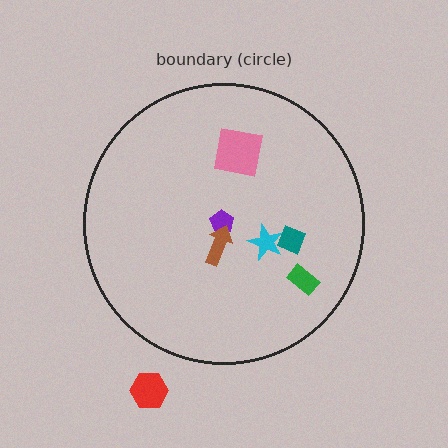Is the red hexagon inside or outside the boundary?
Outside.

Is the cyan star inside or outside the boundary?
Inside.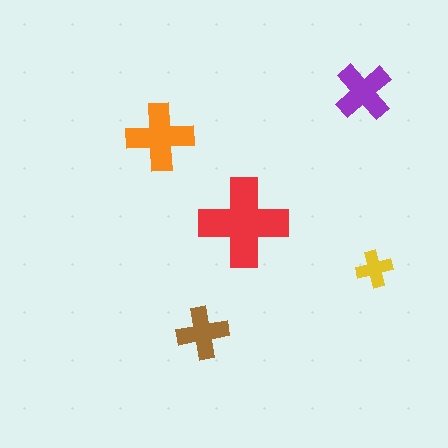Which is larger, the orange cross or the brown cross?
The orange one.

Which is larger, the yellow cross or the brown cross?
The brown one.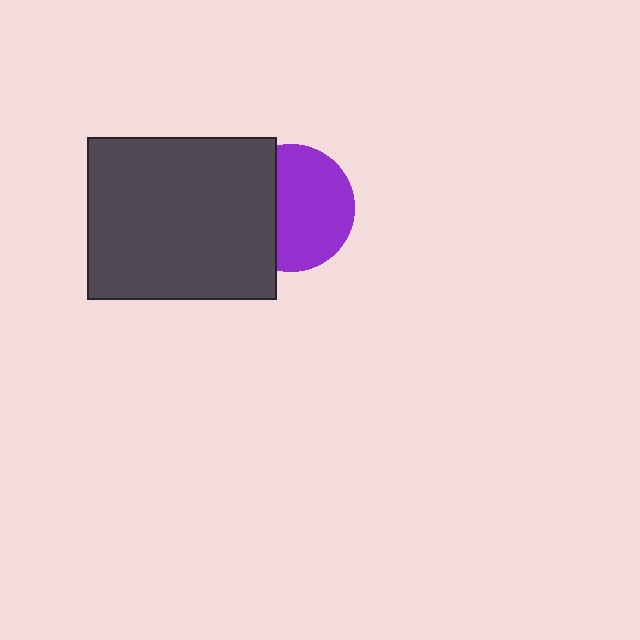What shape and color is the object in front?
The object in front is a dark gray rectangle.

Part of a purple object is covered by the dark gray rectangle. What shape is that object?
It is a circle.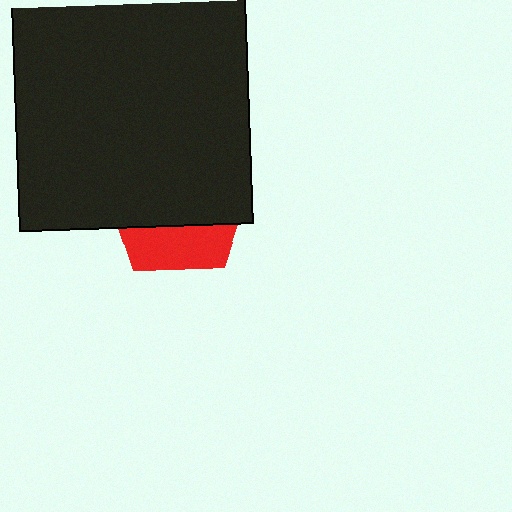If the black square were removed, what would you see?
You would see the complete red pentagon.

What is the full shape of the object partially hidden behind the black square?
The partially hidden object is a red pentagon.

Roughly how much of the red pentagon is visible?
A small part of it is visible (roughly 32%).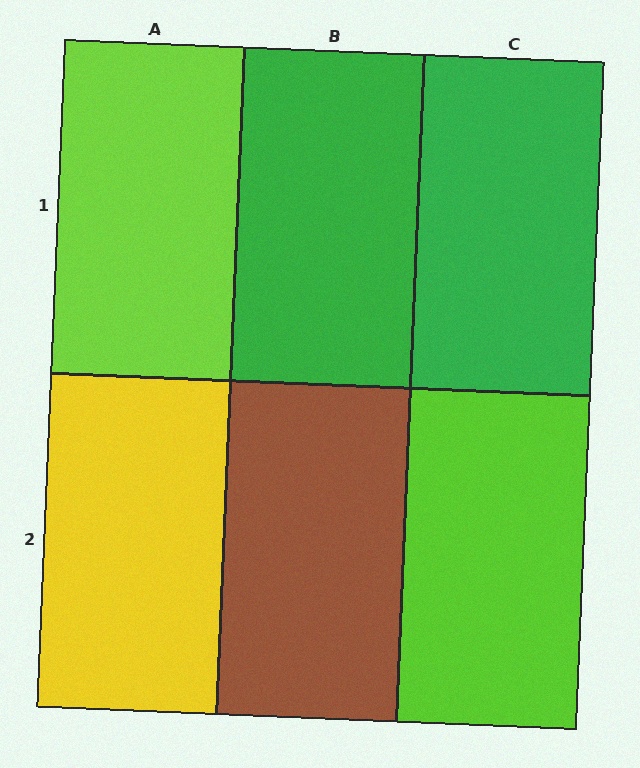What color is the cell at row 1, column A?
Lime.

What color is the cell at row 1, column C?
Green.